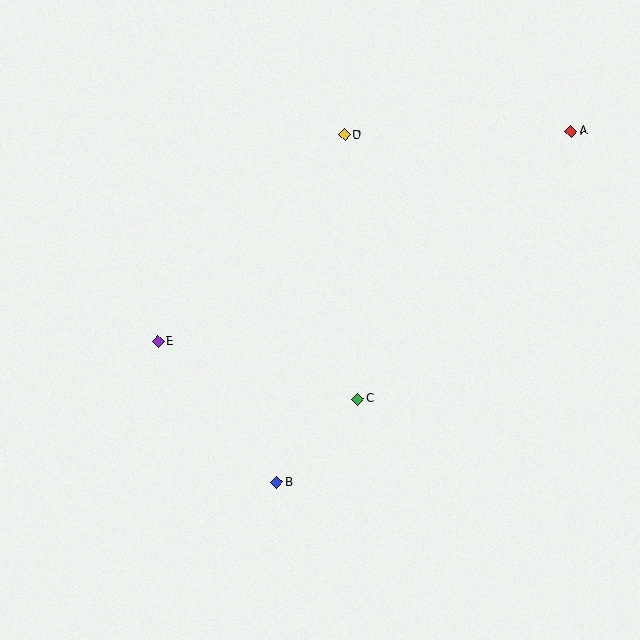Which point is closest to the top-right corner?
Point A is closest to the top-right corner.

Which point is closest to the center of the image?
Point C at (358, 399) is closest to the center.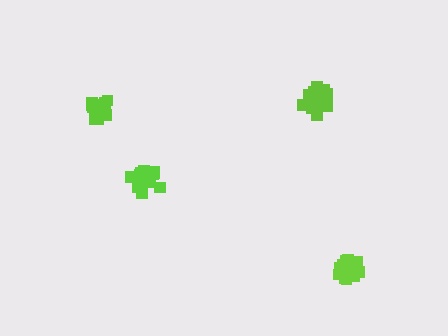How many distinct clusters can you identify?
There are 4 distinct clusters.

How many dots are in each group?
Group 1: 17 dots, Group 2: 16 dots, Group 3: 16 dots, Group 4: 18 dots (67 total).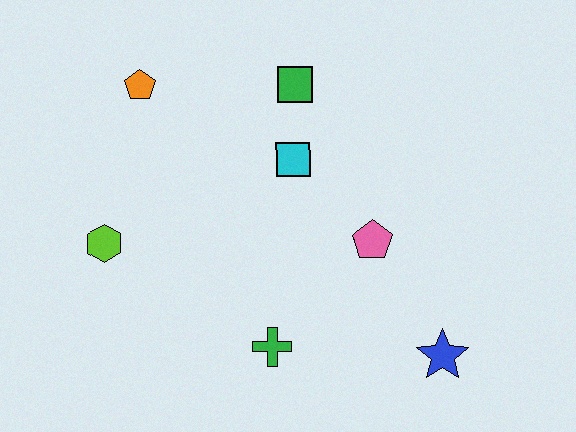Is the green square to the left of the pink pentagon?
Yes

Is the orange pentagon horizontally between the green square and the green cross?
No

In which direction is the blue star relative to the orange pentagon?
The blue star is to the right of the orange pentagon.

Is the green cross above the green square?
No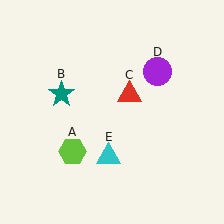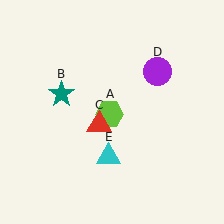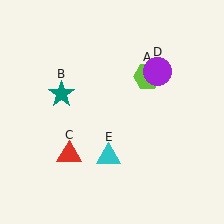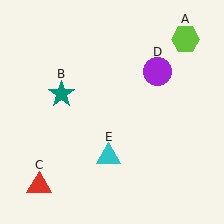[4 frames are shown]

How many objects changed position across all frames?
2 objects changed position: lime hexagon (object A), red triangle (object C).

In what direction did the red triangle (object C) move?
The red triangle (object C) moved down and to the left.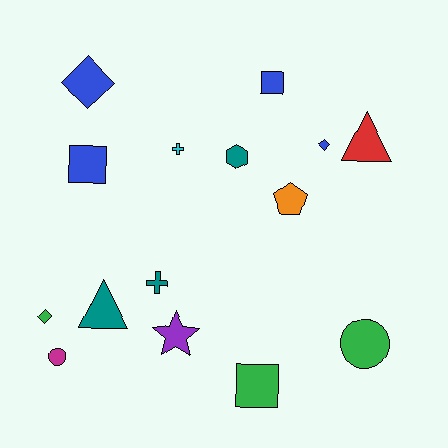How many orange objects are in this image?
There is 1 orange object.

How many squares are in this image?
There are 3 squares.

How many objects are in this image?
There are 15 objects.